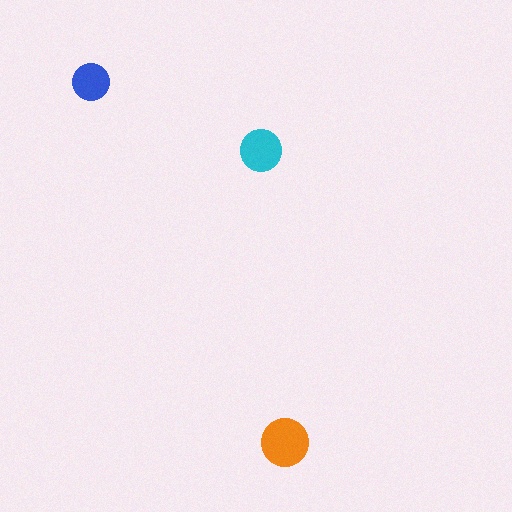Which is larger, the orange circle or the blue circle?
The orange one.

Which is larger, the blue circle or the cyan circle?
The cyan one.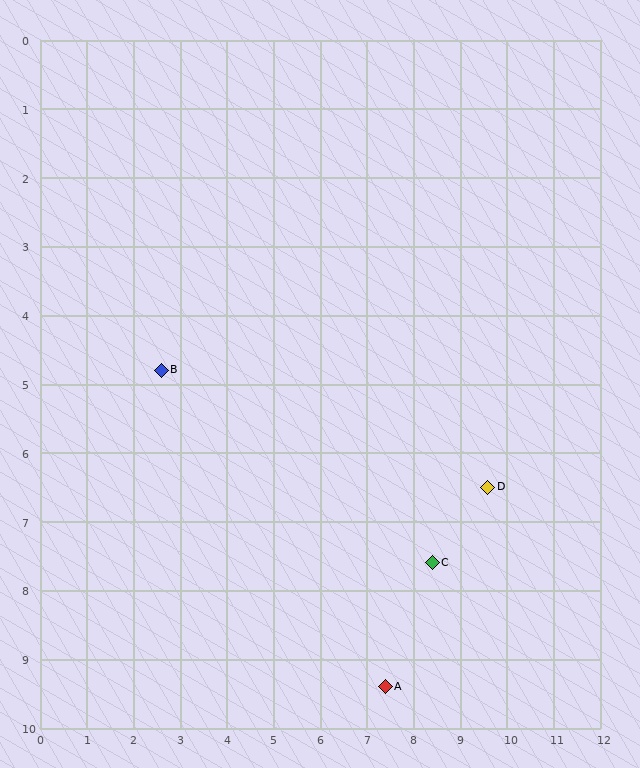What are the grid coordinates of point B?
Point B is at approximately (2.6, 4.8).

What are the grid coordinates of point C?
Point C is at approximately (8.4, 7.6).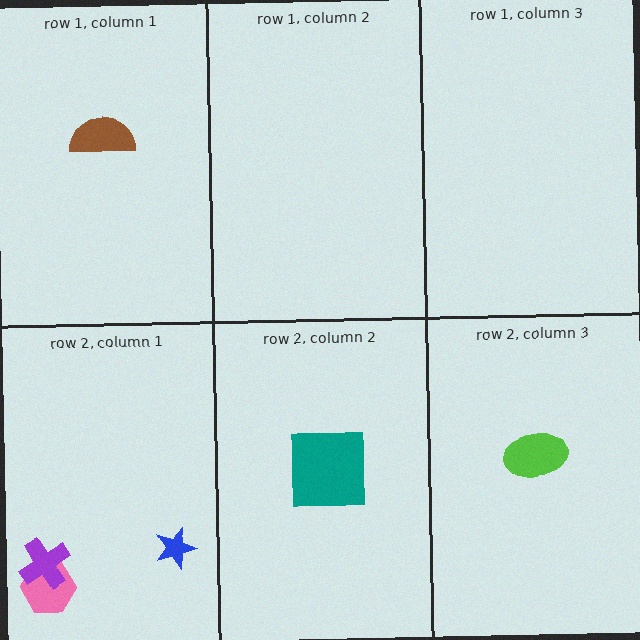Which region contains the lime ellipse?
The row 2, column 3 region.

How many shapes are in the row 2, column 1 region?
3.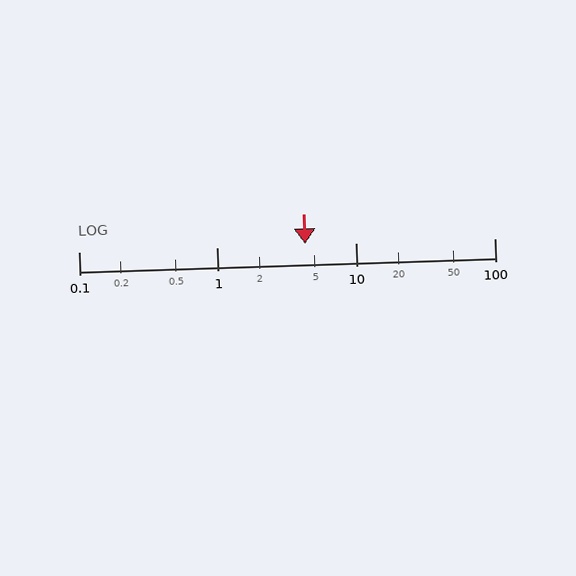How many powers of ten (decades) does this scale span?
The scale spans 3 decades, from 0.1 to 100.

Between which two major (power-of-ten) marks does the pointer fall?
The pointer is between 1 and 10.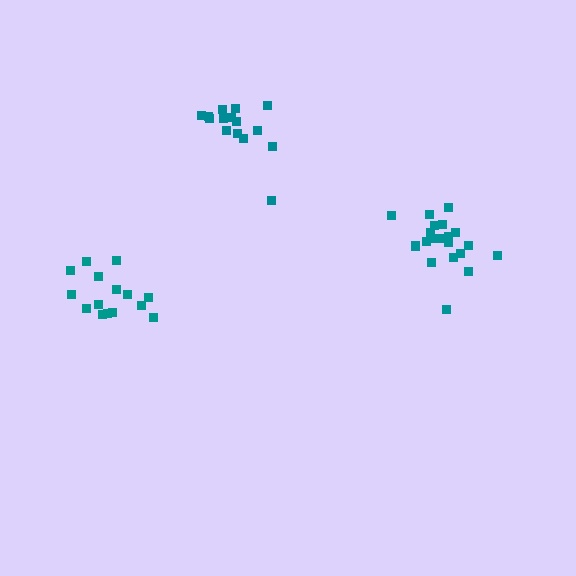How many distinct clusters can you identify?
There are 3 distinct clusters.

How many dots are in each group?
Group 1: 15 dots, Group 2: 20 dots, Group 3: 15 dots (50 total).